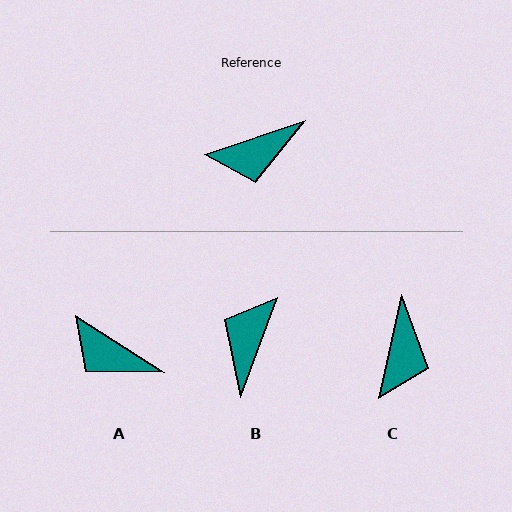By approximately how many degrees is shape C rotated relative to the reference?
Approximately 59 degrees counter-clockwise.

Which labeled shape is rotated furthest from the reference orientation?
B, about 129 degrees away.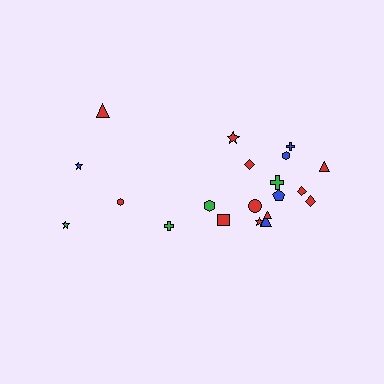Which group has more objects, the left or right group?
The right group.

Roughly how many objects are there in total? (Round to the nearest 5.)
Roughly 20 objects in total.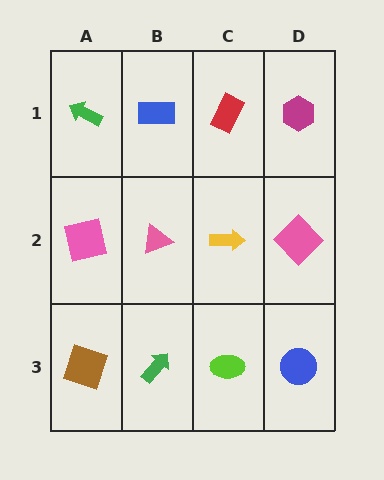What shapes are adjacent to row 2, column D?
A magenta hexagon (row 1, column D), a blue circle (row 3, column D), a yellow arrow (row 2, column C).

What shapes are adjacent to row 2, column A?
A green arrow (row 1, column A), a brown square (row 3, column A), a pink triangle (row 2, column B).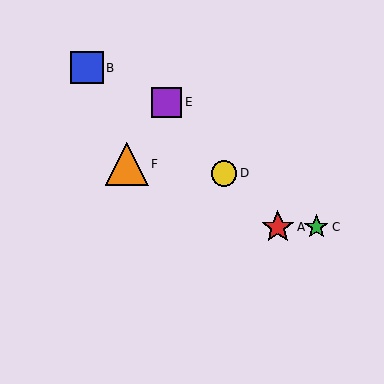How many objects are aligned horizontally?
2 objects (A, C) are aligned horizontally.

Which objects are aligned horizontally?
Objects A, C are aligned horizontally.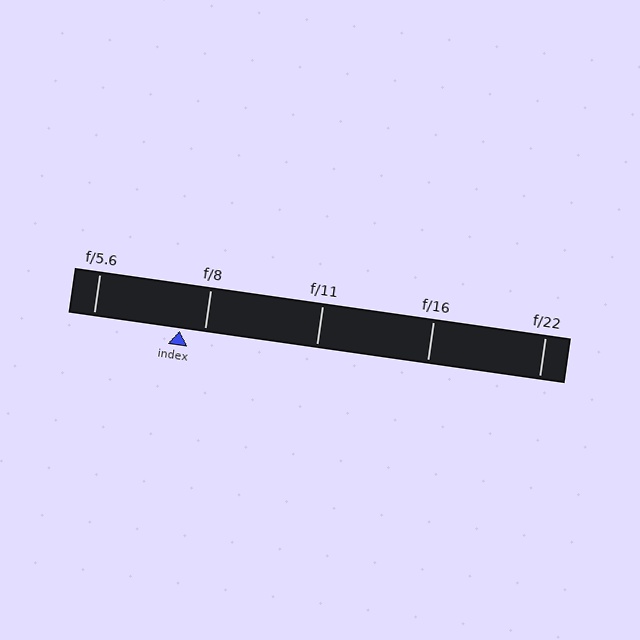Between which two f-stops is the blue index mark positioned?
The index mark is between f/5.6 and f/8.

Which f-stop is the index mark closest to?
The index mark is closest to f/8.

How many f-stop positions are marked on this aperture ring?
There are 5 f-stop positions marked.